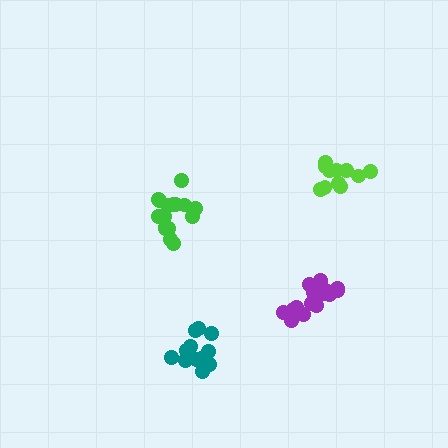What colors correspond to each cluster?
The clusters are colored: green, purple, teal, lime.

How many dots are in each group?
Group 1: 16 dots, Group 2: 17 dots, Group 3: 12 dots, Group 4: 11 dots (56 total).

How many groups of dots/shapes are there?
There are 4 groups.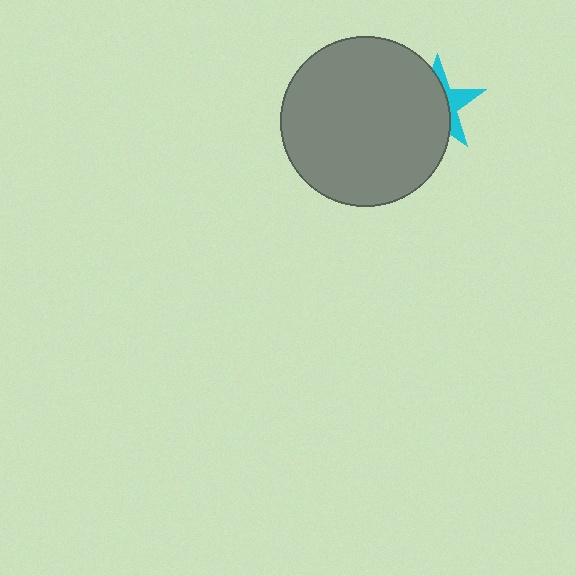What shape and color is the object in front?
The object in front is a gray circle.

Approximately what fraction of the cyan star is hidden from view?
Roughly 66% of the cyan star is hidden behind the gray circle.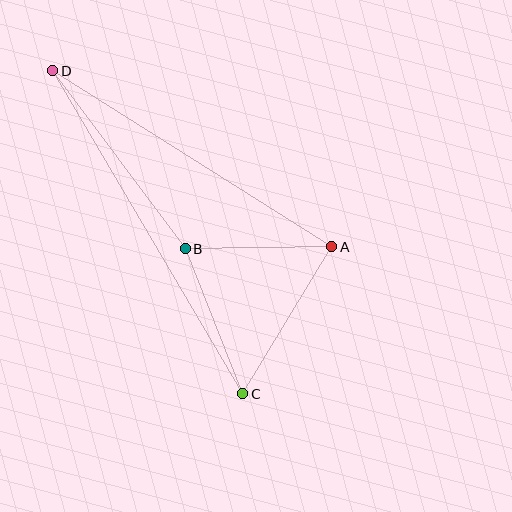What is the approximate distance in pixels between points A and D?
The distance between A and D is approximately 330 pixels.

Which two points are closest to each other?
Points A and B are closest to each other.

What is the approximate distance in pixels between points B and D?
The distance between B and D is approximately 222 pixels.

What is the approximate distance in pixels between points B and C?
The distance between B and C is approximately 156 pixels.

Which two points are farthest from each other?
Points C and D are farthest from each other.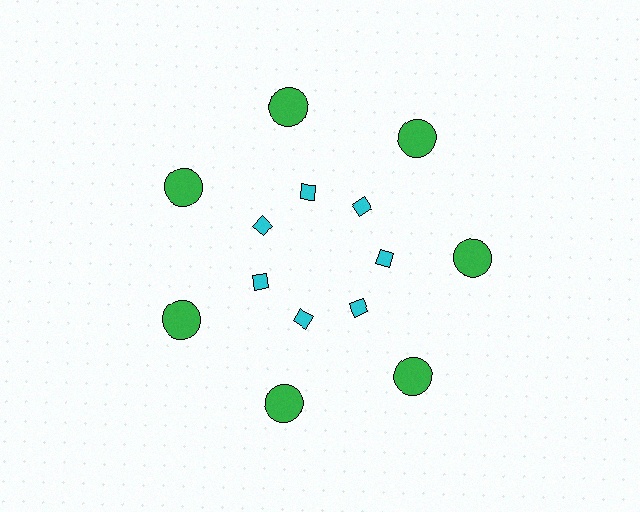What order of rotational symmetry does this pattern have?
This pattern has 7-fold rotational symmetry.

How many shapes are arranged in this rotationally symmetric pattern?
There are 14 shapes, arranged in 7 groups of 2.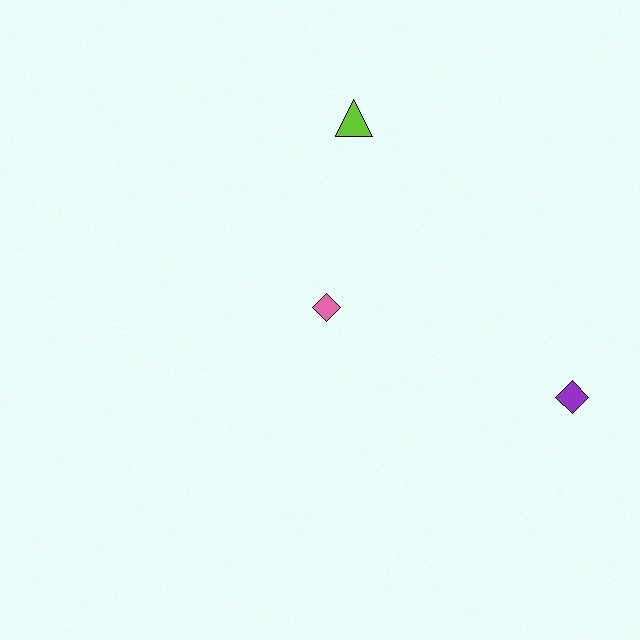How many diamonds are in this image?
There are 2 diamonds.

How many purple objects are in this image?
There is 1 purple object.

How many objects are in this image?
There are 3 objects.